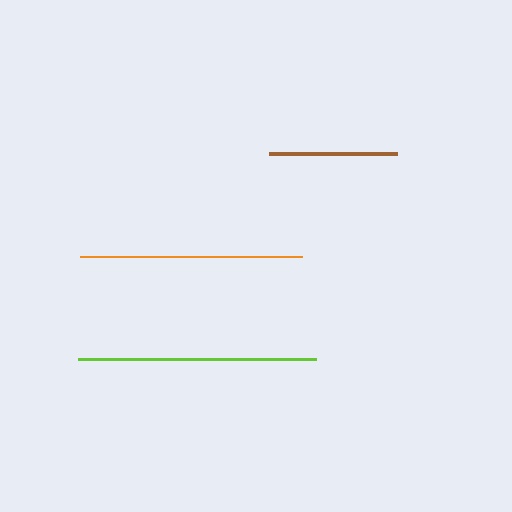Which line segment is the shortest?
The brown line is the shortest at approximately 128 pixels.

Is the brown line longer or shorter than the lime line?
The lime line is longer than the brown line.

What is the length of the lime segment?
The lime segment is approximately 238 pixels long.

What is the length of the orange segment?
The orange segment is approximately 222 pixels long.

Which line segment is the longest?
The lime line is the longest at approximately 238 pixels.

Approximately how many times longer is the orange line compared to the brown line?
The orange line is approximately 1.7 times the length of the brown line.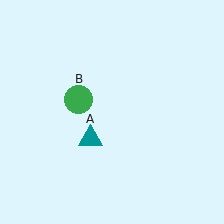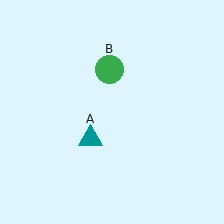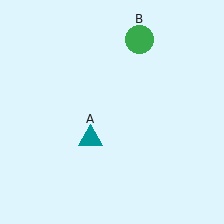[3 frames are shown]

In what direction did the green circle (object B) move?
The green circle (object B) moved up and to the right.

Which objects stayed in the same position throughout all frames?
Teal triangle (object A) remained stationary.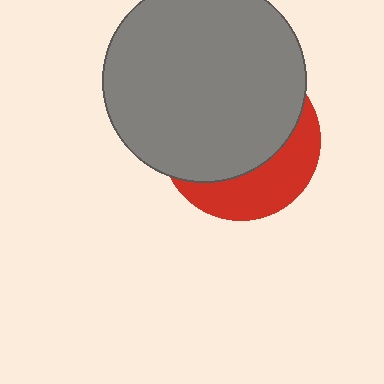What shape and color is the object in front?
The object in front is a gray circle.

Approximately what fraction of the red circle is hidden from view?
Roughly 66% of the red circle is hidden behind the gray circle.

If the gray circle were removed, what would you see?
You would see the complete red circle.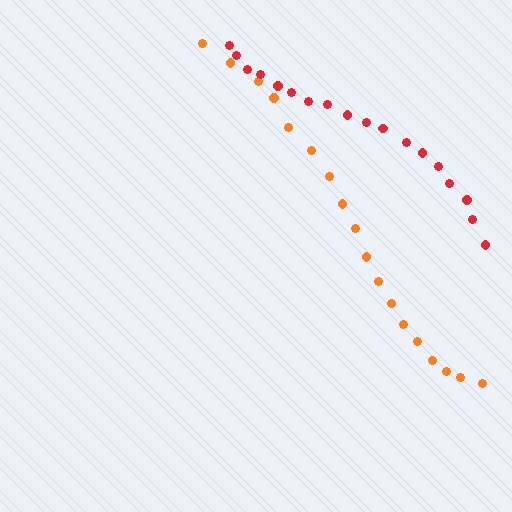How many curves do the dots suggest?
There are 2 distinct paths.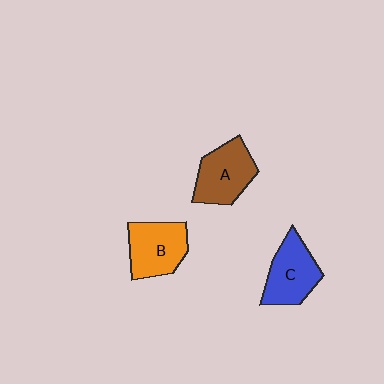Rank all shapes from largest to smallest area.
From largest to smallest: A (brown), B (orange), C (blue).